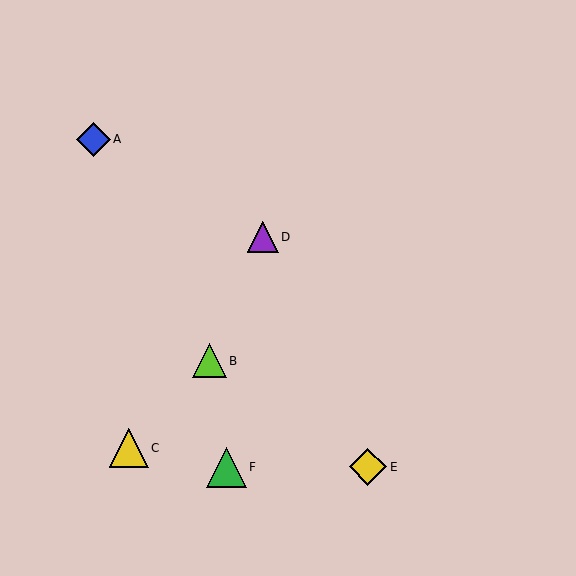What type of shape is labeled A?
Shape A is a blue diamond.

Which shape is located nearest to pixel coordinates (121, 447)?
The yellow triangle (labeled C) at (129, 448) is nearest to that location.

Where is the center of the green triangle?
The center of the green triangle is at (226, 467).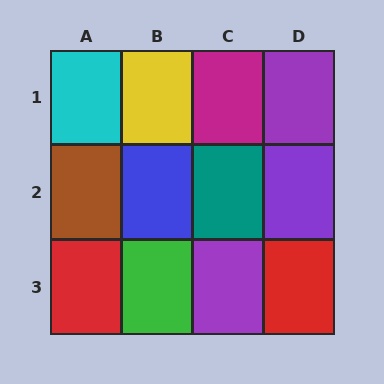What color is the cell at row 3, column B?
Green.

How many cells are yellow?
1 cell is yellow.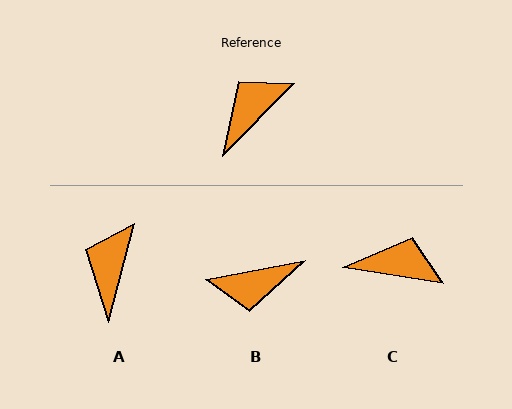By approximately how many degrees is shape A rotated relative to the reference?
Approximately 30 degrees counter-clockwise.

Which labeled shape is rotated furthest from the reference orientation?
B, about 145 degrees away.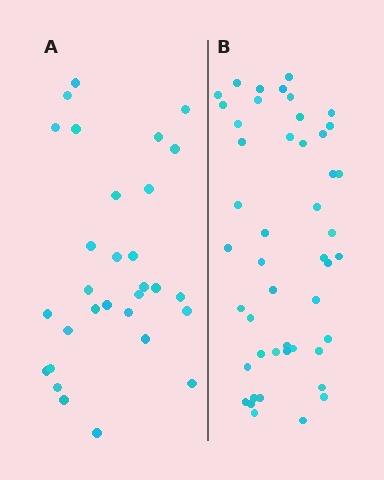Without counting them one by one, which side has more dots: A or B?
Region B (the right region) has more dots.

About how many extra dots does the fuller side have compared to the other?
Region B has approximately 15 more dots than region A.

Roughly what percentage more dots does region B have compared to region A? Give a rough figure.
About 55% more.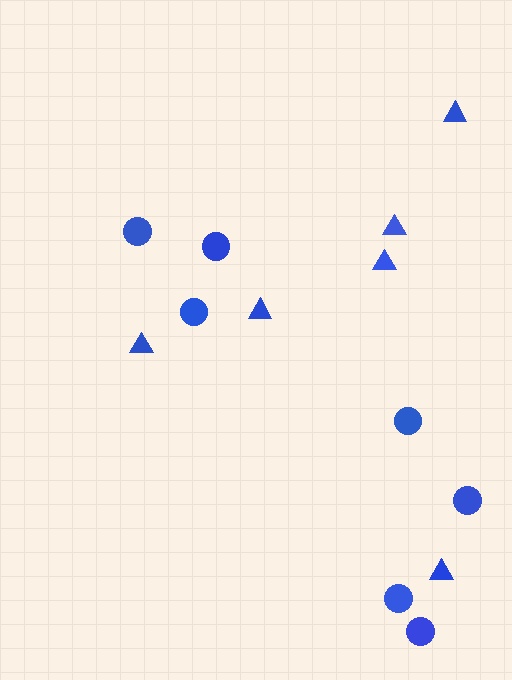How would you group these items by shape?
There are 2 groups: one group of triangles (6) and one group of circles (7).